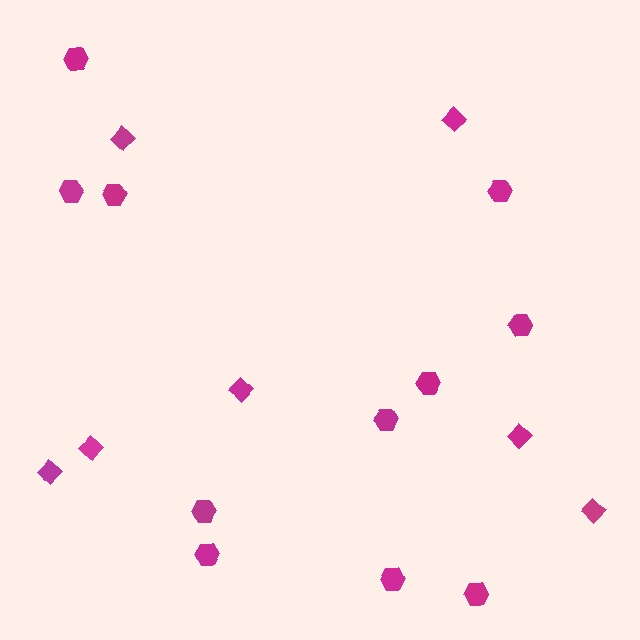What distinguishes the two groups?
There are 2 groups: one group of diamonds (7) and one group of hexagons (11).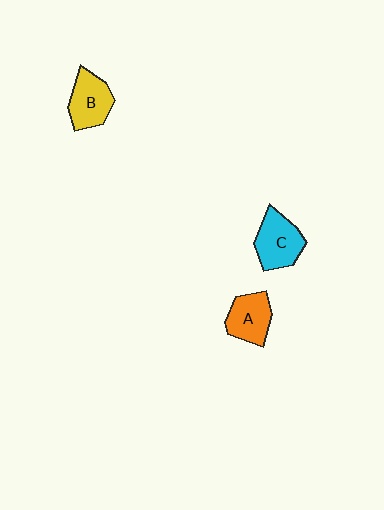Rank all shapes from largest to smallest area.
From largest to smallest: C (cyan), B (yellow), A (orange).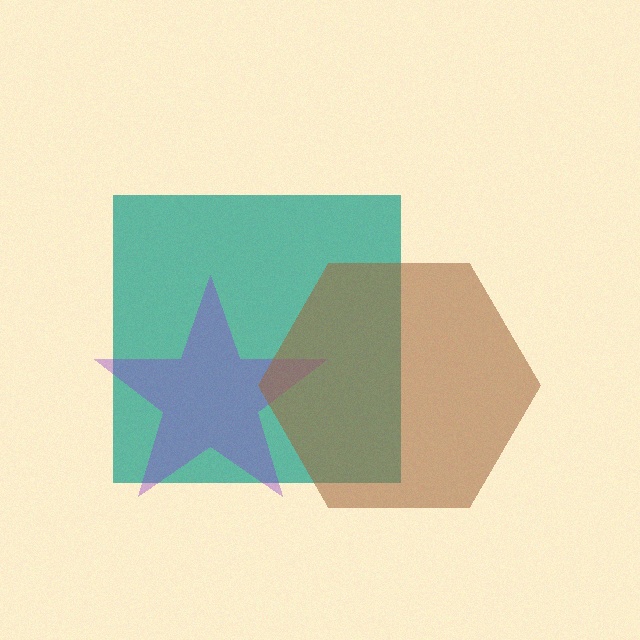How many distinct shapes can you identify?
There are 3 distinct shapes: a teal square, a purple star, a brown hexagon.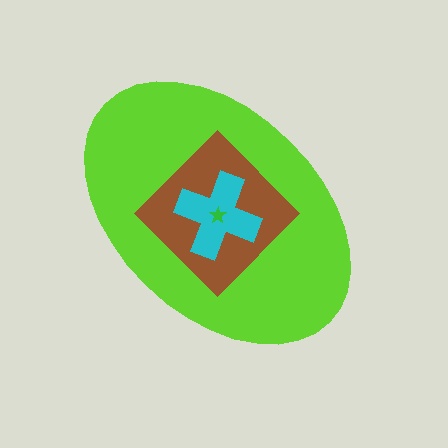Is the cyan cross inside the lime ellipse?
Yes.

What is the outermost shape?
The lime ellipse.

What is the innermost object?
The green star.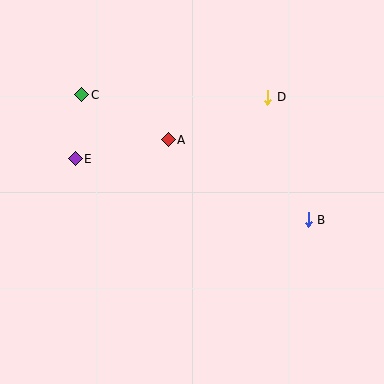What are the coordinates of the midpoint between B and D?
The midpoint between B and D is at (288, 158).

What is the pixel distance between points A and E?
The distance between A and E is 95 pixels.